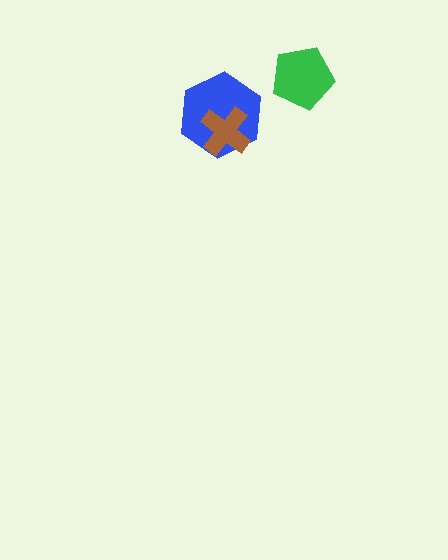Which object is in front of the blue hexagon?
The brown cross is in front of the blue hexagon.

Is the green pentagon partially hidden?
No, no other shape covers it.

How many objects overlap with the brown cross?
1 object overlaps with the brown cross.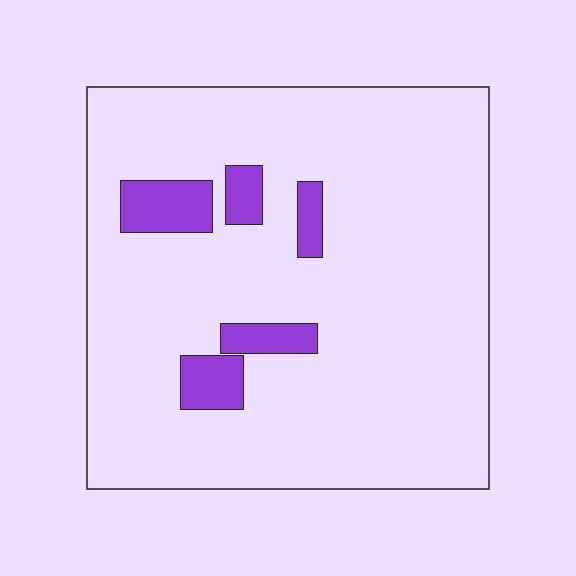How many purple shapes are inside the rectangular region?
5.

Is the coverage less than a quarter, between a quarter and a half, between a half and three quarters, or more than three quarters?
Less than a quarter.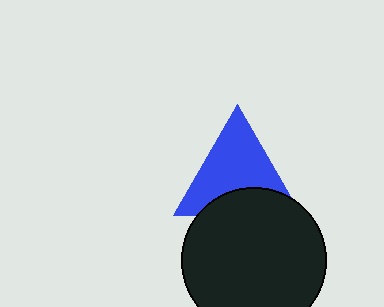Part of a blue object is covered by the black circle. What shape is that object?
It is a triangle.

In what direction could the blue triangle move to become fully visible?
The blue triangle could move up. That would shift it out from behind the black circle entirely.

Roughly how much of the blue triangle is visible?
Most of it is visible (roughly 70%).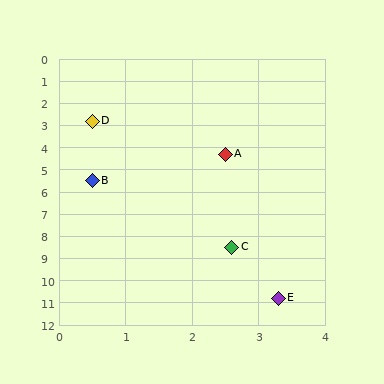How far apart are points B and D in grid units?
Points B and D are about 2.7 grid units apart.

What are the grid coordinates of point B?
Point B is at approximately (0.5, 5.5).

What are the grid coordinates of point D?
Point D is at approximately (0.5, 2.8).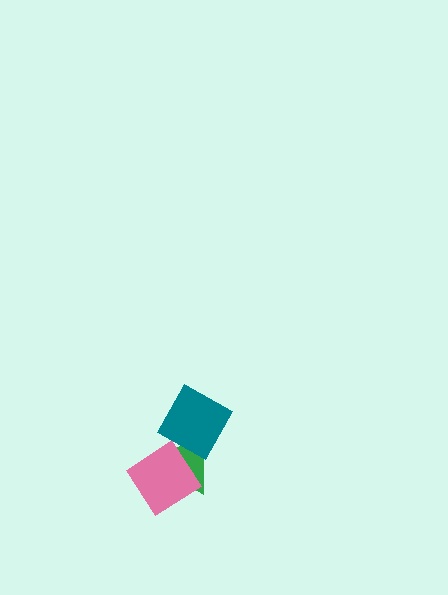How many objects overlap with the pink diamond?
1 object overlaps with the pink diamond.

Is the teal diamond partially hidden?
No, no other shape covers it.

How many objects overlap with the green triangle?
2 objects overlap with the green triangle.